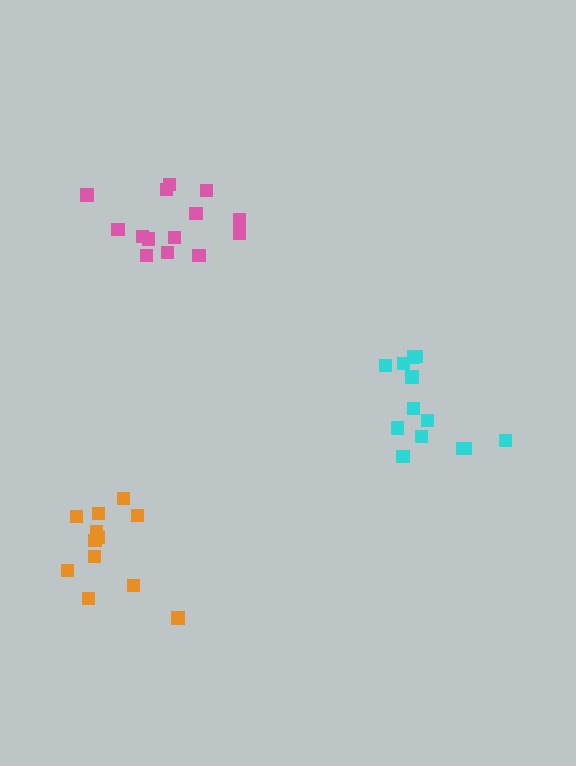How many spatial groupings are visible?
There are 3 spatial groupings.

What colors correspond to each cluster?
The clusters are colored: pink, orange, cyan.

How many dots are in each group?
Group 1: 14 dots, Group 2: 13 dots, Group 3: 13 dots (40 total).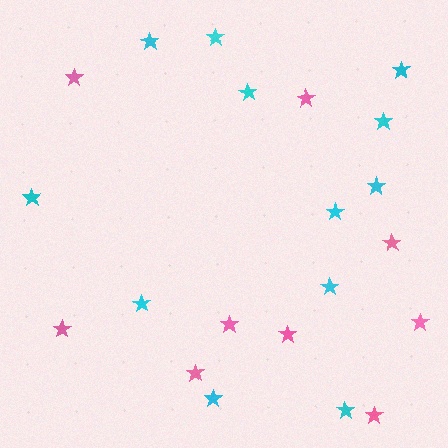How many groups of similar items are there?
There are 2 groups: one group of cyan stars (12) and one group of pink stars (9).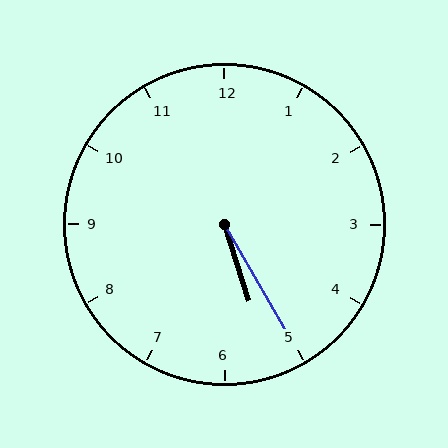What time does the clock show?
5:25.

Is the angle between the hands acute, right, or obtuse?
It is acute.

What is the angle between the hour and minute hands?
Approximately 12 degrees.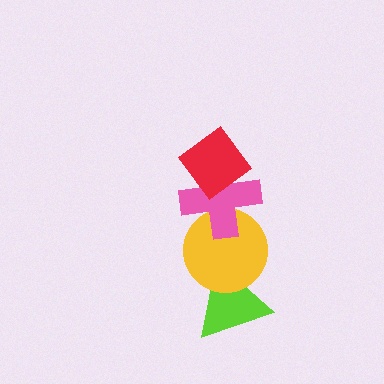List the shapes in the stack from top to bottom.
From top to bottom: the red diamond, the pink cross, the yellow circle, the lime triangle.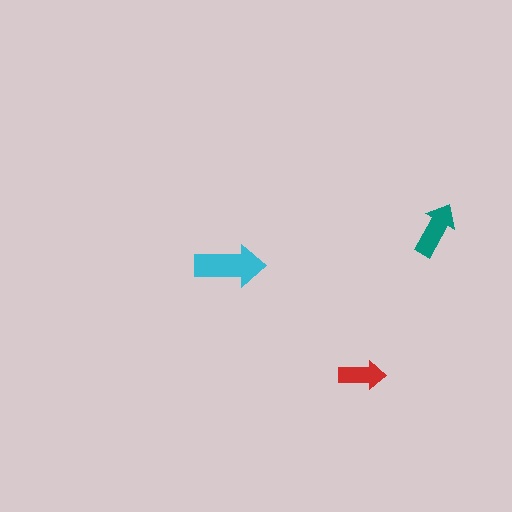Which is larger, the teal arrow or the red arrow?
The teal one.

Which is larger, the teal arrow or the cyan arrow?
The cyan one.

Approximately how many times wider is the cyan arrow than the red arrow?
About 1.5 times wider.